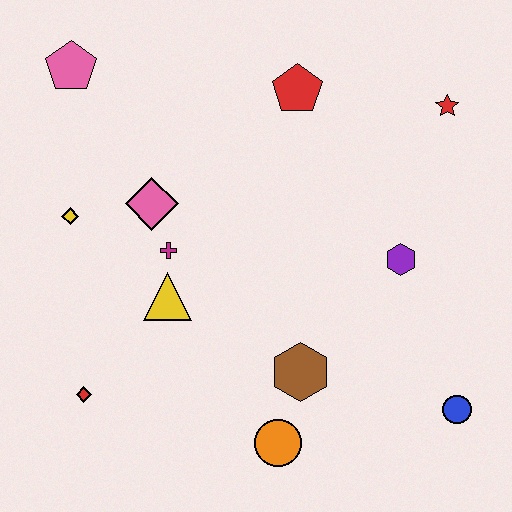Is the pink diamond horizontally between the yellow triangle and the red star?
No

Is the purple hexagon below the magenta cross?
Yes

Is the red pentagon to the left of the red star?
Yes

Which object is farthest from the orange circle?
The pink pentagon is farthest from the orange circle.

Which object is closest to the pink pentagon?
The yellow diamond is closest to the pink pentagon.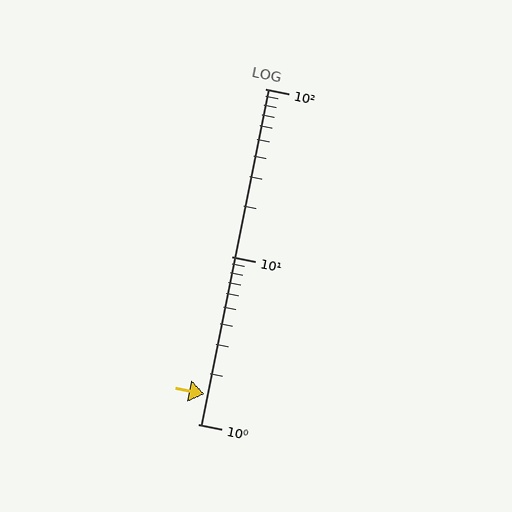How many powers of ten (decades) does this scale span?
The scale spans 2 decades, from 1 to 100.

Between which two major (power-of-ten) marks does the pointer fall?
The pointer is between 1 and 10.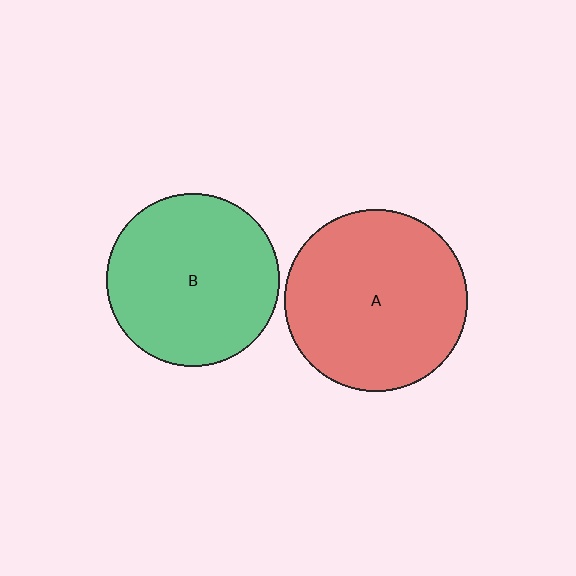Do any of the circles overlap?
No, none of the circles overlap.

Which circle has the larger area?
Circle A (red).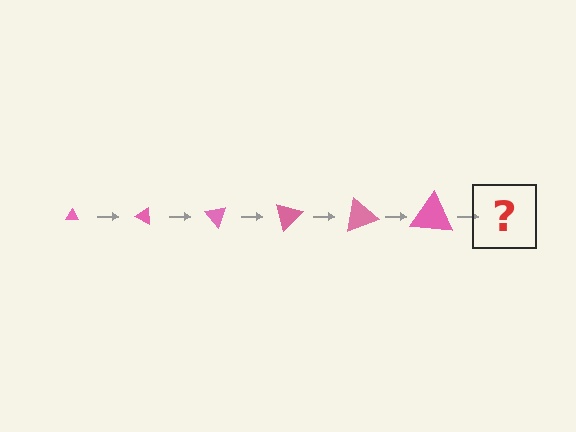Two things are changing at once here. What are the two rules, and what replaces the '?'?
The two rules are that the triangle grows larger each step and it rotates 25 degrees each step. The '?' should be a triangle, larger than the previous one and rotated 150 degrees from the start.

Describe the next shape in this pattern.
It should be a triangle, larger than the previous one and rotated 150 degrees from the start.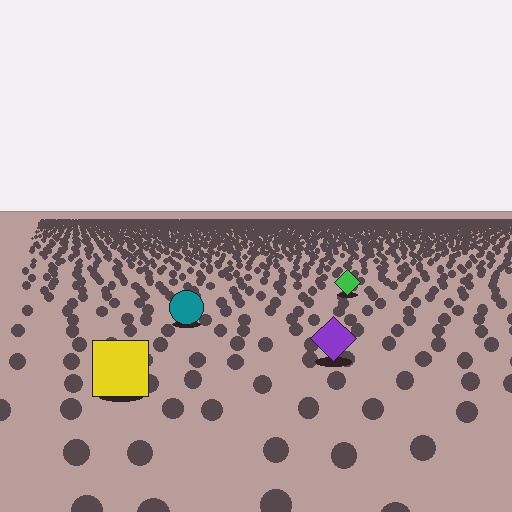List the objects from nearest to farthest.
From nearest to farthest: the yellow square, the purple diamond, the teal circle, the green diamond.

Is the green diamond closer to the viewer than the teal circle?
No. The teal circle is closer — you can tell from the texture gradient: the ground texture is coarser near it.